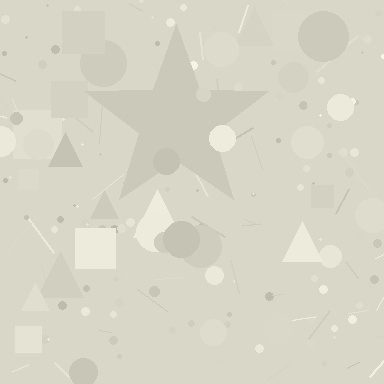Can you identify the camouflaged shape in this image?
The camouflaged shape is a star.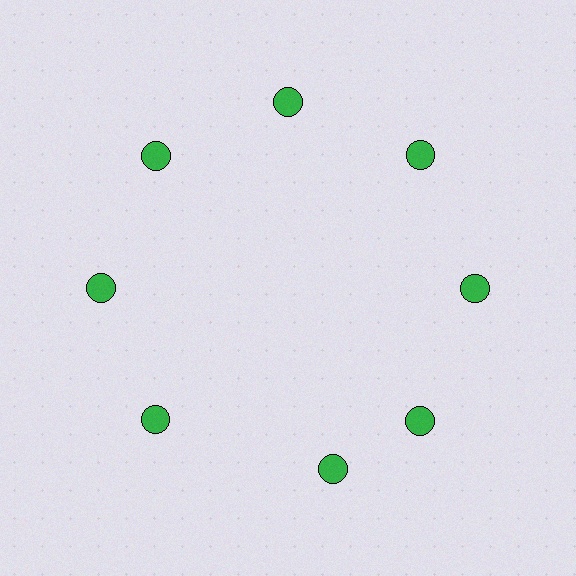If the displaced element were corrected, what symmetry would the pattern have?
It would have 8-fold rotational symmetry — the pattern would map onto itself every 45 degrees.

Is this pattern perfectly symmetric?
No. The 8 green circles are arranged in a ring, but one element near the 6 o'clock position is rotated out of alignment along the ring, breaking the 8-fold rotational symmetry.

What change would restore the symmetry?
The symmetry would be restored by rotating it back into even spacing with its neighbors so that all 8 circles sit at equal angles and equal distance from the center.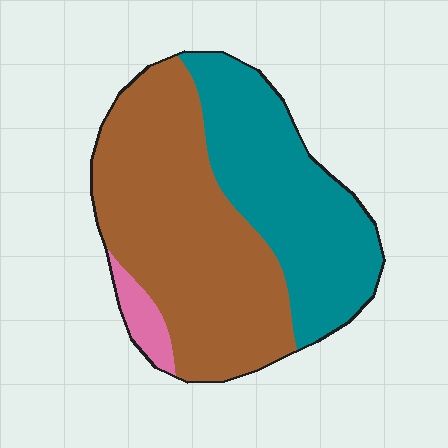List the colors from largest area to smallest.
From largest to smallest: brown, teal, pink.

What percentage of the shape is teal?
Teal covers around 40% of the shape.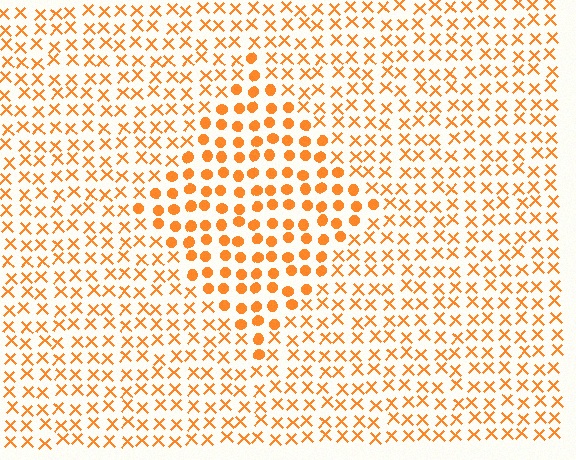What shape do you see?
I see a diamond.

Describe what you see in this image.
The image is filled with small orange elements arranged in a uniform grid. A diamond-shaped region contains circles, while the surrounding area contains X marks. The boundary is defined purely by the change in element shape.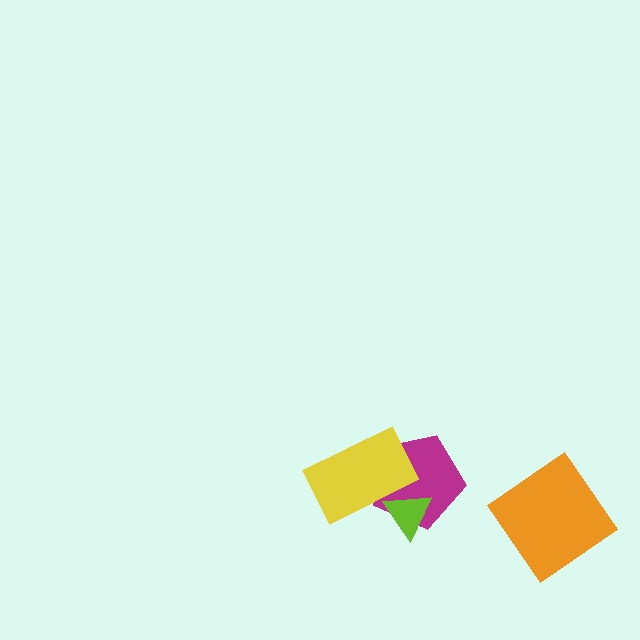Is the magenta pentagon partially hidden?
Yes, it is partially covered by another shape.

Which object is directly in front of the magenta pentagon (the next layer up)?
The yellow rectangle is directly in front of the magenta pentagon.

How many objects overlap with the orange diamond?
0 objects overlap with the orange diamond.